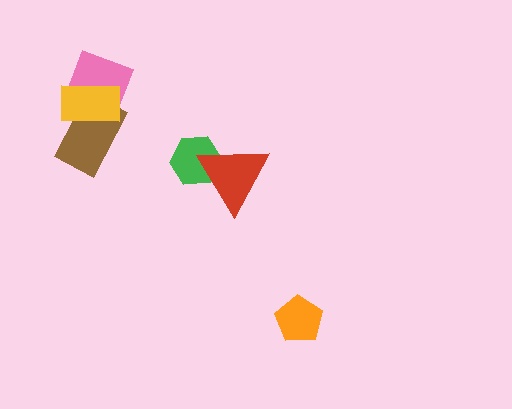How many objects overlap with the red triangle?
1 object overlaps with the red triangle.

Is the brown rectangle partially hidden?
Yes, it is partially covered by another shape.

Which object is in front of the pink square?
The yellow rectangle is in front of the pink square.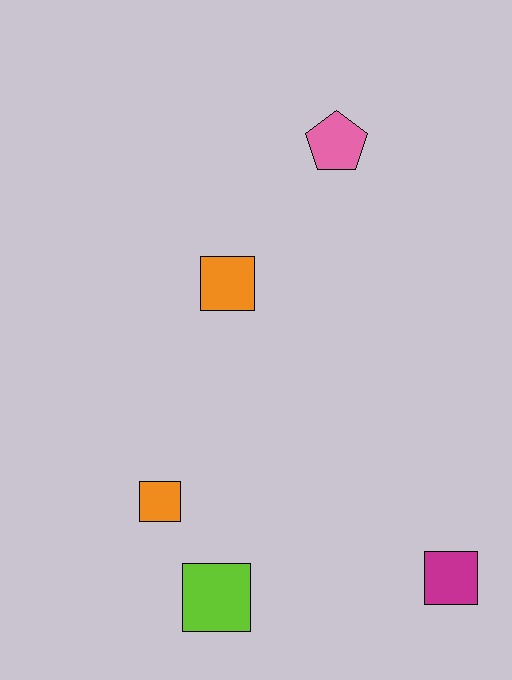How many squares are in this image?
There are 4 squares.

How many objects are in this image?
There are 5 objects.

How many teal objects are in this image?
There are no teal objects.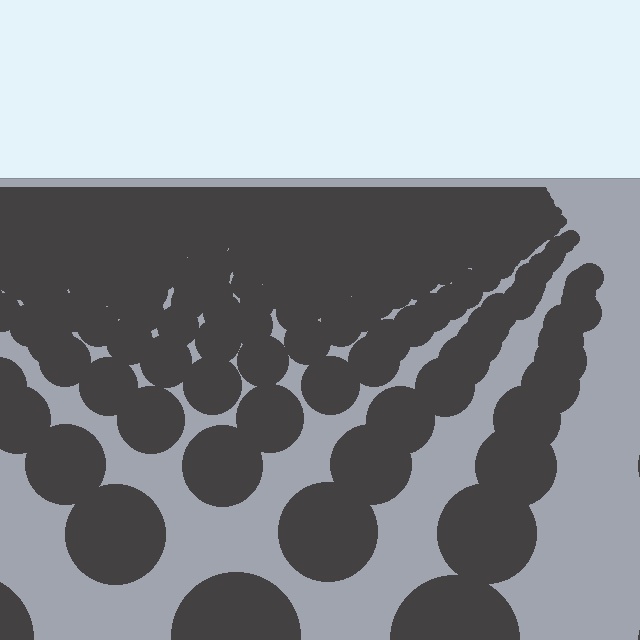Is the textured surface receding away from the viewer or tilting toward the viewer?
The surface is receding away from the viewer. Texture elements get smaller and denser toward the top.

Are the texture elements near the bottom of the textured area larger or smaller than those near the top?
Larger. Near the bottom, elements are closer to the viewer and appear at a bigger on-screen size.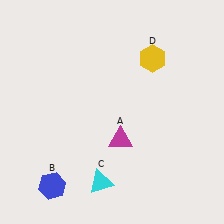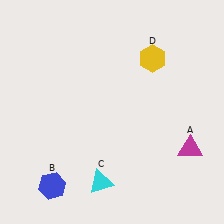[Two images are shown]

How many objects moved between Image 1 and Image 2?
1 object moved between the two images.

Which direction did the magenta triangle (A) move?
The magenta triangle (A) moved right.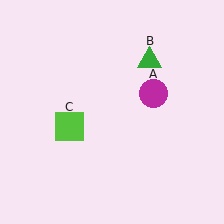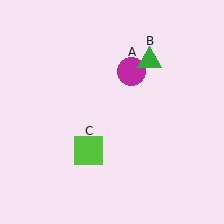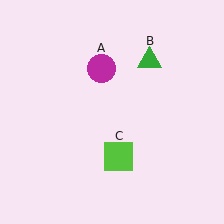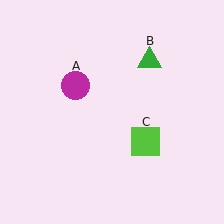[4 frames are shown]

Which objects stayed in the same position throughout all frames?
Green triangle (object B) remained stationary.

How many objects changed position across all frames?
2 objects changed position: magenta circle (object A), lime square (object C).